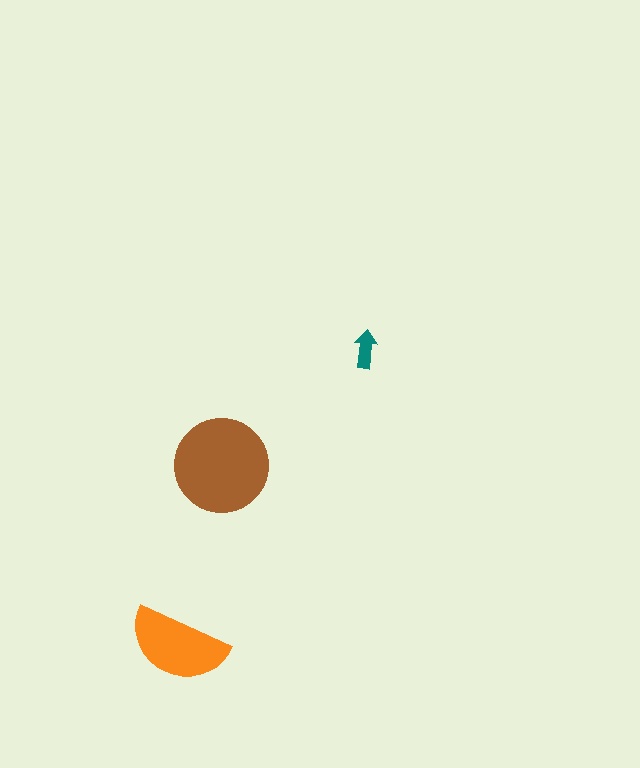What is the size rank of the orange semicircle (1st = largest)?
2nd.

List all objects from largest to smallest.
The brown circle, the orange semicircle, the teal arrow.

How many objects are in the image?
There are 3 objects in the image.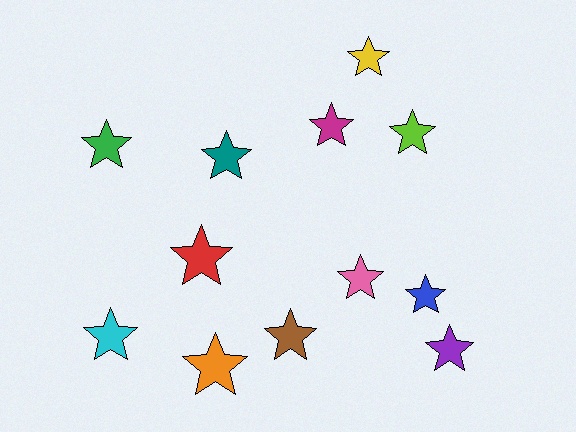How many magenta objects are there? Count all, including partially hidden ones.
There is 1 magenta object.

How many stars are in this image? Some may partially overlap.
There are 12 stars.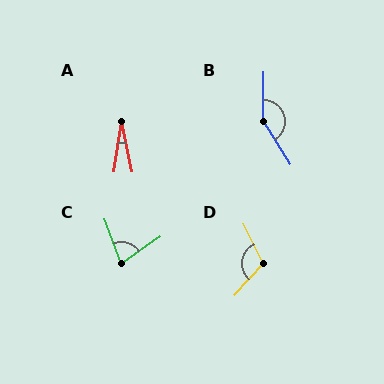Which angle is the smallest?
A, at approximately 20 degrees.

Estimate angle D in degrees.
Approximately 113 degrees.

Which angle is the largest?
B, at approximately 148 degrees.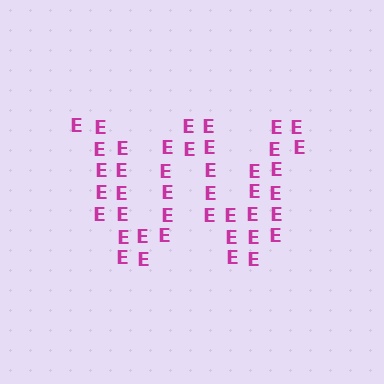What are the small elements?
The small elements are letter E's.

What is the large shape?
The large shape is the letter W.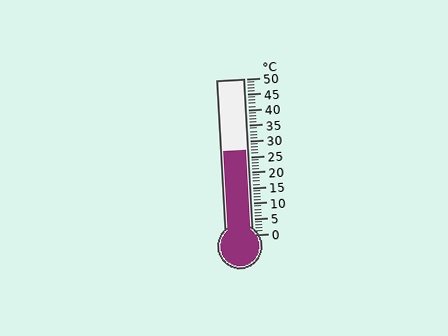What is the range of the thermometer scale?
The thermometer scale ranges from 0°C to 50°C.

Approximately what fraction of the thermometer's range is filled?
The thermometer is filled to approximately 55% of its range.